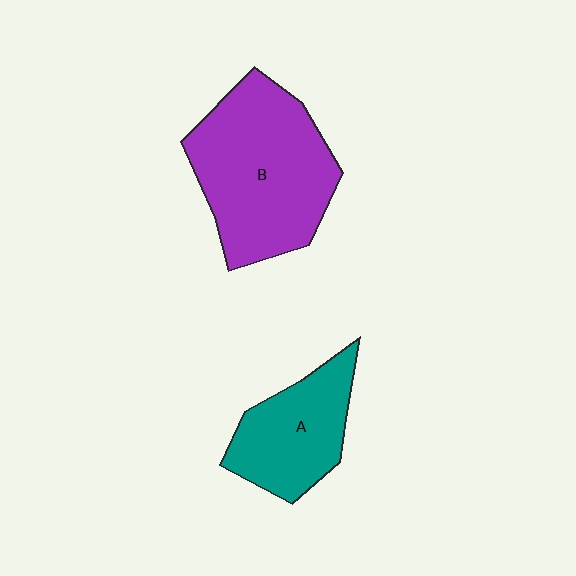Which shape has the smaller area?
Shape A (teal).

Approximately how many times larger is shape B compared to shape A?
Approximately 1.7 times.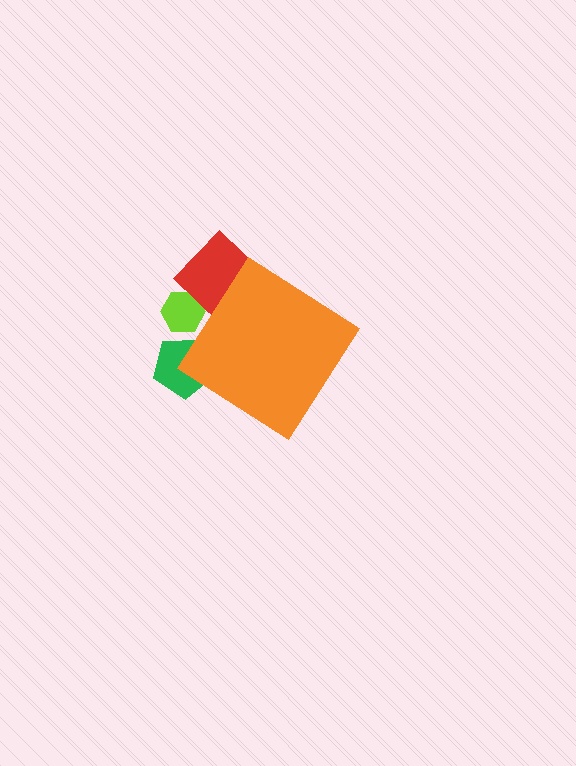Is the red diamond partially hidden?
Yes, the red diamond is partially hidden behind the orange diamond.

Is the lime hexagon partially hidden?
Yes, the lime hexagon is partially hidden behind the orange diamond.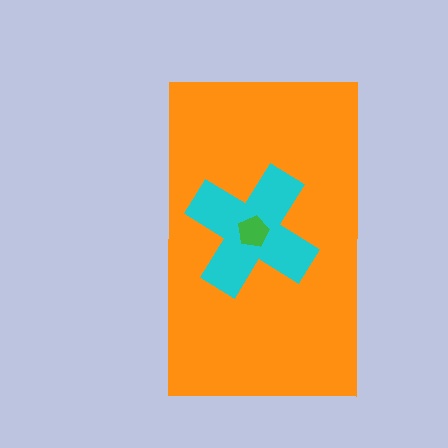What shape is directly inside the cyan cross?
The green pentagon.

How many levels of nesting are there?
3.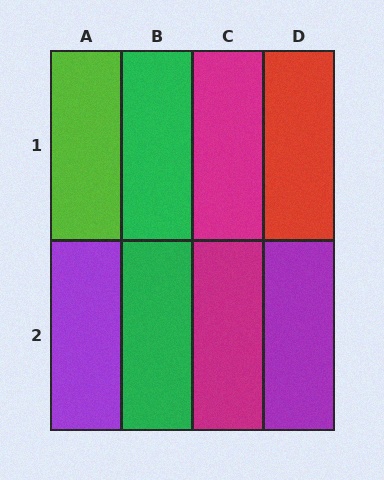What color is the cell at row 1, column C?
Magenta.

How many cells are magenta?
2 cells are magenta.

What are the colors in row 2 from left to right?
Purple, green, magenta, purple.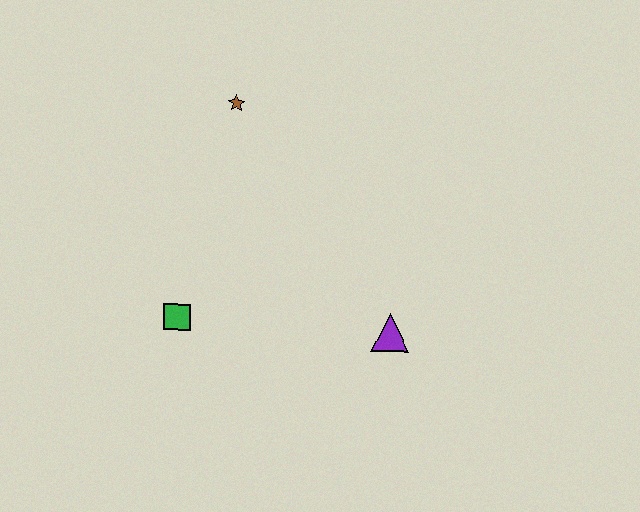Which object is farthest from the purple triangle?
The brown star is farthest from the purple triangle.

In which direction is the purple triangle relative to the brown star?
The purple triangle is below the brown star.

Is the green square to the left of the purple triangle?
Yes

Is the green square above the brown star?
No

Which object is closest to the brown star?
The green square is closest to the brown star.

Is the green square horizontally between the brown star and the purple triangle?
No